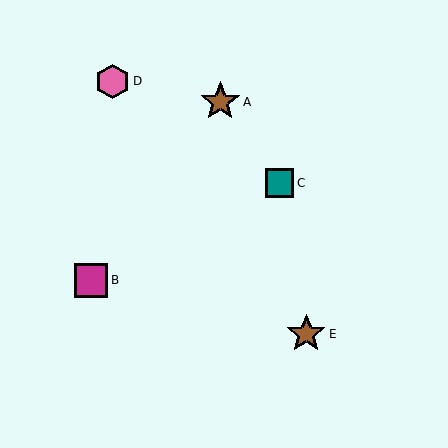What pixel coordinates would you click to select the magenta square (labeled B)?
Click at (91, 280) to select the magenta square B.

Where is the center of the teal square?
The center of the teal square is at (280, 183).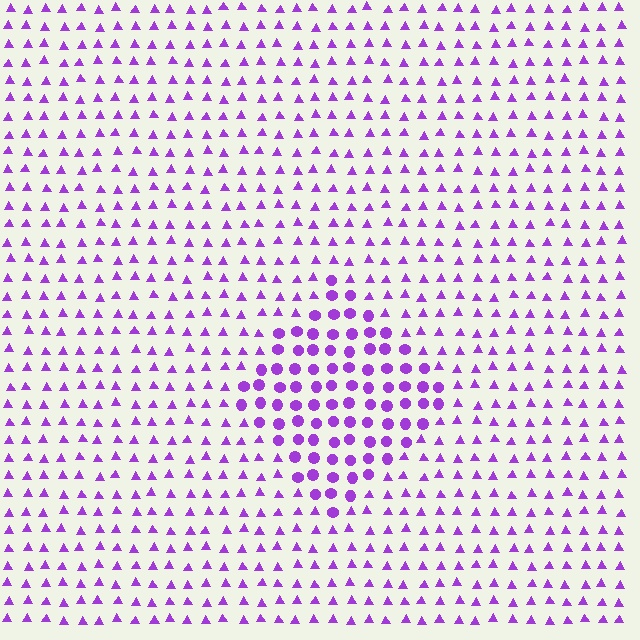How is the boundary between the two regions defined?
The boundary is defined by a change in element shape: circles inside vs. triangles outside. All elements share the same color and spacing.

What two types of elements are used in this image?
The image uses circles inside the diamond region and triangles outside it.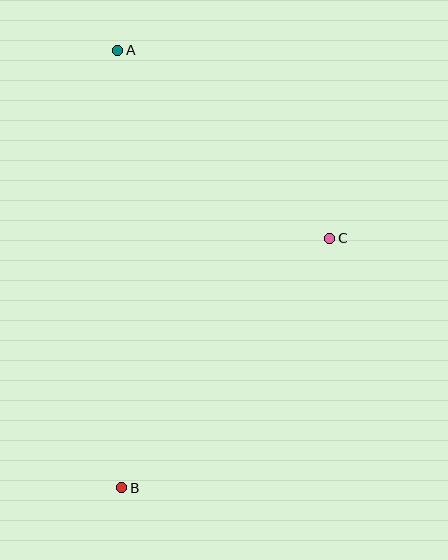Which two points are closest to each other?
Points A and C are closest to each other.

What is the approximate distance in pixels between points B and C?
The distance between B and C is approximately 325 pixels.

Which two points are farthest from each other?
Points A and B are farthest from each other.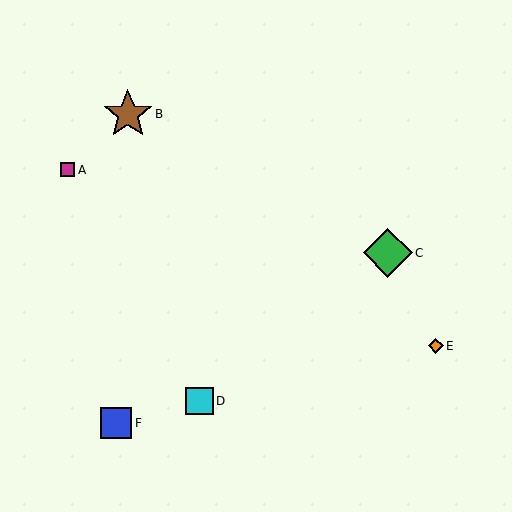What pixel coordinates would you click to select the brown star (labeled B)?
Click at (128, 114) to select the brown star B.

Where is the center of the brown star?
The center of the brown star is at (128, 114).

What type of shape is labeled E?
Shape E is an orange diamond.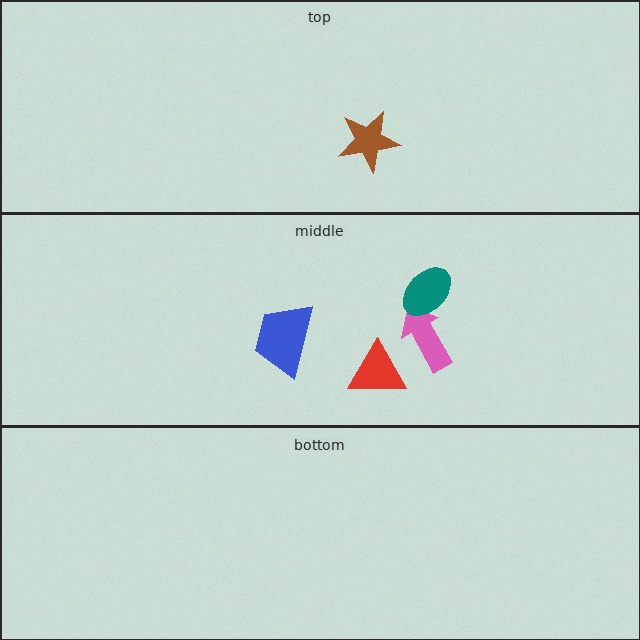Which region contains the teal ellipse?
The middle region.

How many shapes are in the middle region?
4.